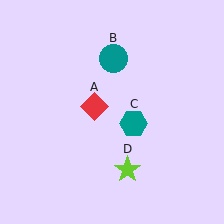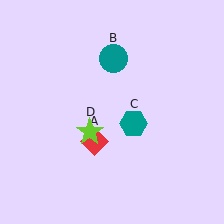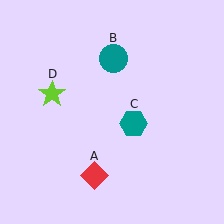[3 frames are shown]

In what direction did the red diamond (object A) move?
The red diamond (object A) moved down.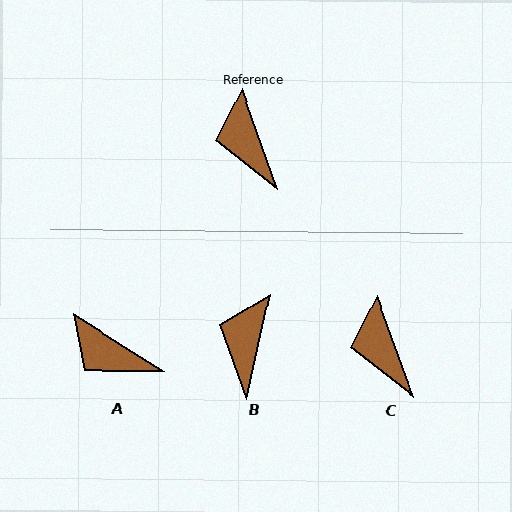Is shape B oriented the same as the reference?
No, it is off by about 32 degrees.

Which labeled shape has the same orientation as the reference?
C.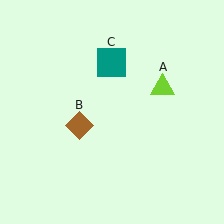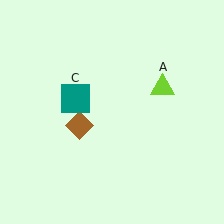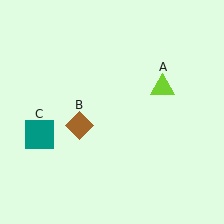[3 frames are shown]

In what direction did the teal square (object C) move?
The teal square (object C) moved down and to the left.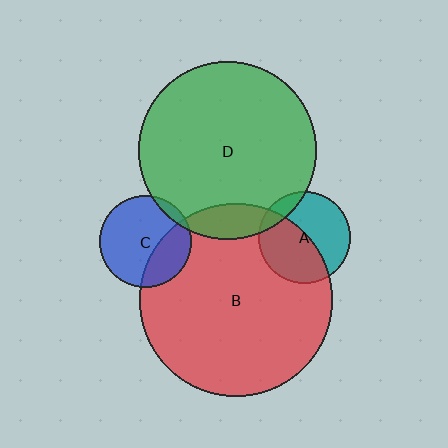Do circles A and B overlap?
Yes.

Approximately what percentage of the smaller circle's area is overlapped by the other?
Approximately 50%.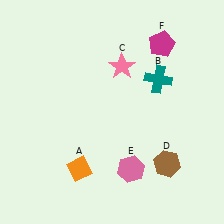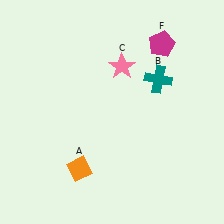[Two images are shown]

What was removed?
The pink hexagon (E), the brown hexagon (D) were removed in Image 2.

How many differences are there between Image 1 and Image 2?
There are 2 differences between the two images.